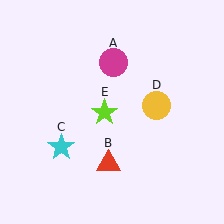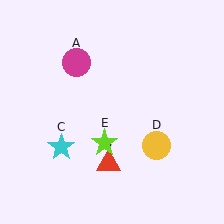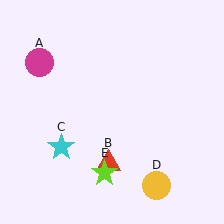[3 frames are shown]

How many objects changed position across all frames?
3 objects changed position: magenta circle (object A), yellow circle (object D), lime star (object E).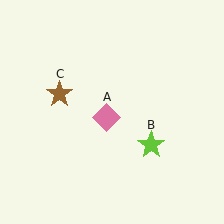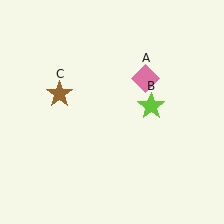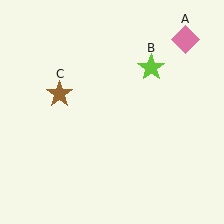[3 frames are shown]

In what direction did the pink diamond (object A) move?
The pink diamond (object A) moved up and to the right.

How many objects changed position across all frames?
2 objects changed position: pink diamond (object A), lime star (object B).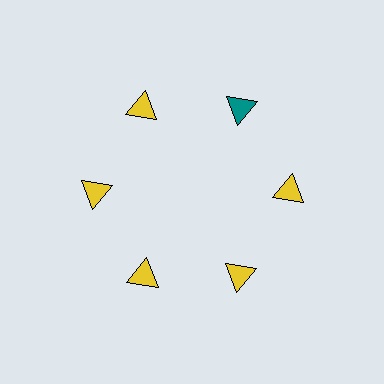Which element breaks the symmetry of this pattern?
The teal triangle at roughly the 1 o'clock position breaks the symmetry. All other shapes are yellow triangles.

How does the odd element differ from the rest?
It has a different color: teal instead of yellow.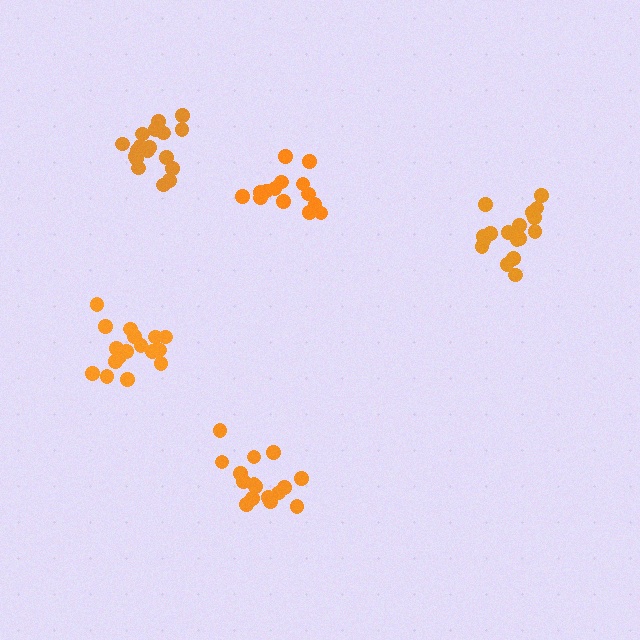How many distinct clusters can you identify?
There are 5 distinct clusters.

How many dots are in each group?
Group 1: 16 dots, Group 2: 14 dots, Group 3: 17 dots, Group 4: 17 dots, Group 5: 18 dots (82 total).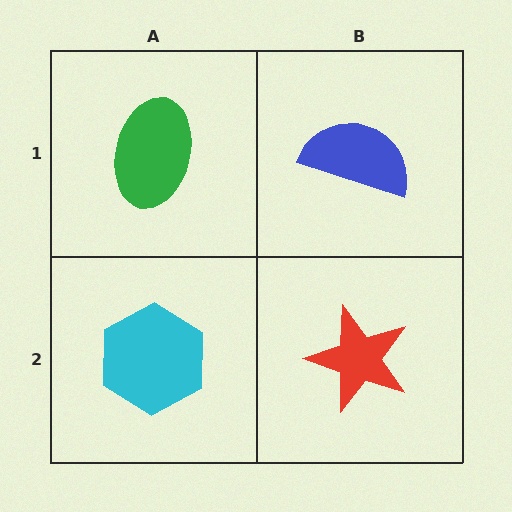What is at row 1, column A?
A green ellipse.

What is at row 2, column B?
A red star.